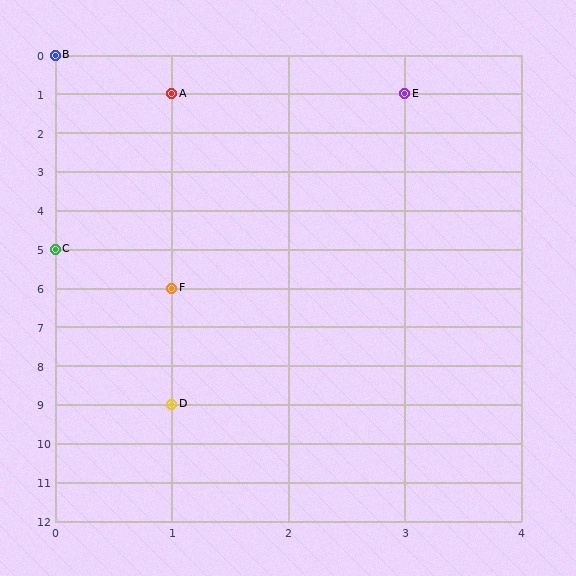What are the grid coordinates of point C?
Point C is at grid coordinates (0, 5).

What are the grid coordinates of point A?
Point A is at grid coordinates (1, 1).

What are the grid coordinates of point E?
Point E is at grid coordinates (3, 1).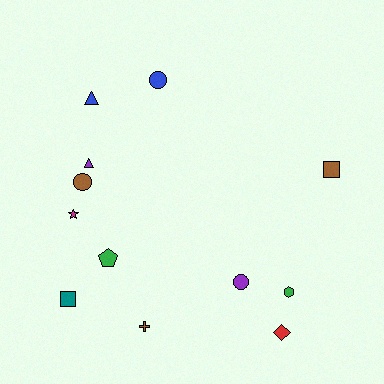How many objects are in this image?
There are 12 objects.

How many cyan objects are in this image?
There are no cyan objects.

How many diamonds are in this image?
There is 1 diamond.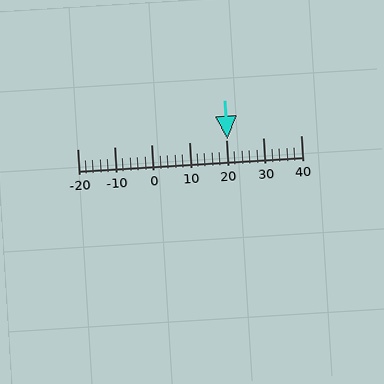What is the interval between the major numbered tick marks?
The major tick marks are spaced 10 units apart.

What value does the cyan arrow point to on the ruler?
The cyan arrow points to approximately 20.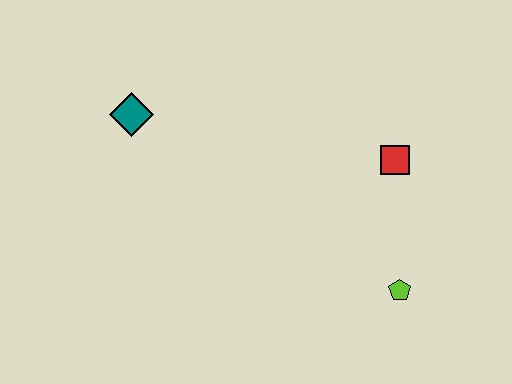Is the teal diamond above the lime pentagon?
Yes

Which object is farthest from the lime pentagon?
The teal diamond is farthest from the lime pentagon.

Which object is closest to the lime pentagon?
The red square is closest to the lime pentagon.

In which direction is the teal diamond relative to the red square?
The teal diamond is to the left of the red square.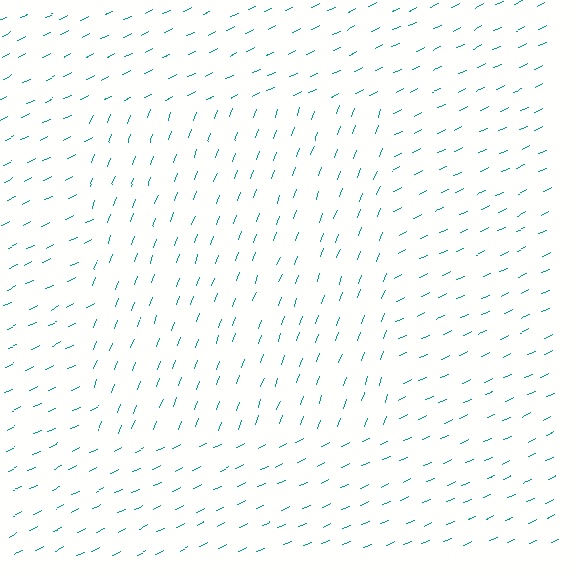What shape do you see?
I see a rectangle.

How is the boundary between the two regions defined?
The boundary is defined purely by a change in line orientation (approximately 45 degrees difference). All lines are the same color and thickness.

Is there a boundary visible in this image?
Yes, there is a texture boundary formed by a change in line orientation.